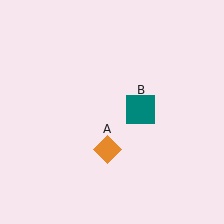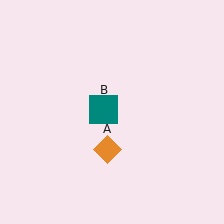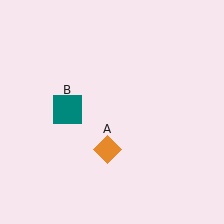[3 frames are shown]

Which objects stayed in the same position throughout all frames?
Orange diamond (object A) remained stationary.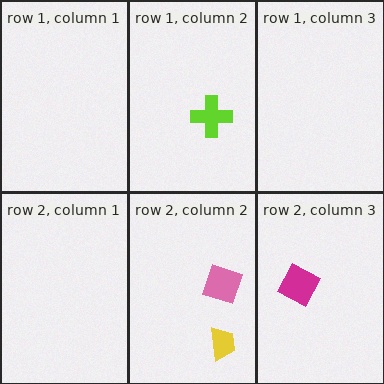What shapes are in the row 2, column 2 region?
The yellow trapezoid, the pink diamond.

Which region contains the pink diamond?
The row 2, column 2 region.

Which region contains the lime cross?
The row 1, column 2 region.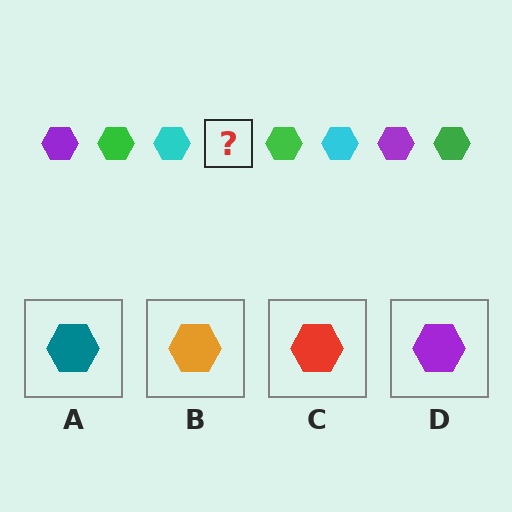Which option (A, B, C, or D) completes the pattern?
D.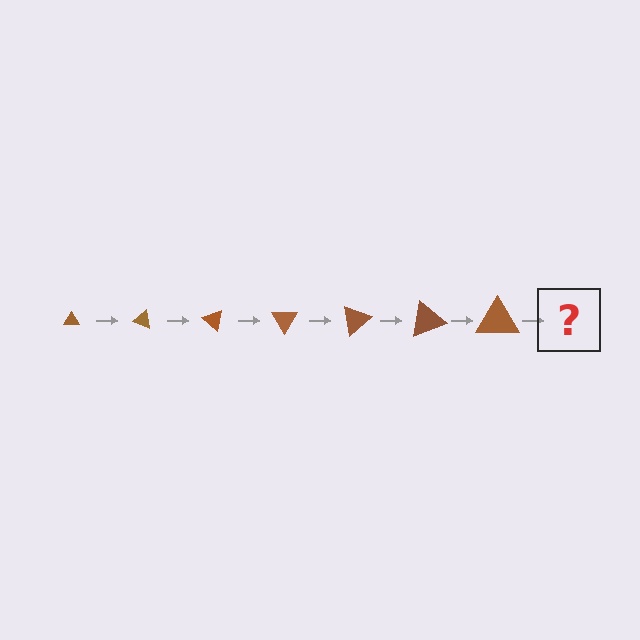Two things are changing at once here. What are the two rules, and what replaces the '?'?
The two rules are that the triangle grows larger each step and it rotates 20 degrees each step. The '?' should be a triangle, larger than the previous one and rotated 140 degrees from the start.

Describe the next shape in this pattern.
It should be a triangle, larger than the previous one and rotated 140 degrees from the start.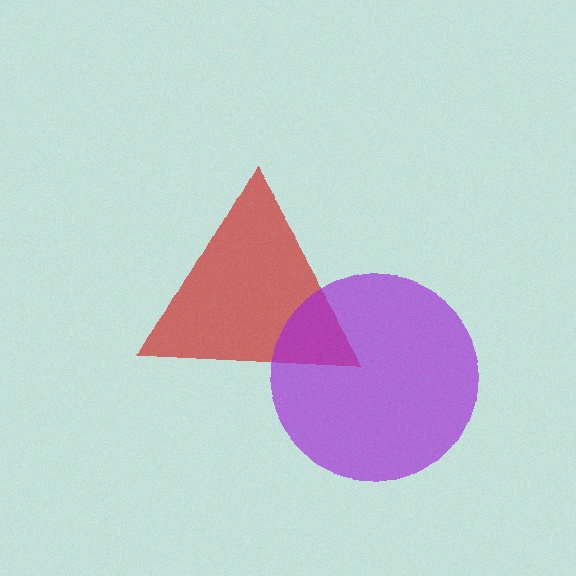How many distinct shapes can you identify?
There are 2 distinct shapes: a red triangle, a purple circle.